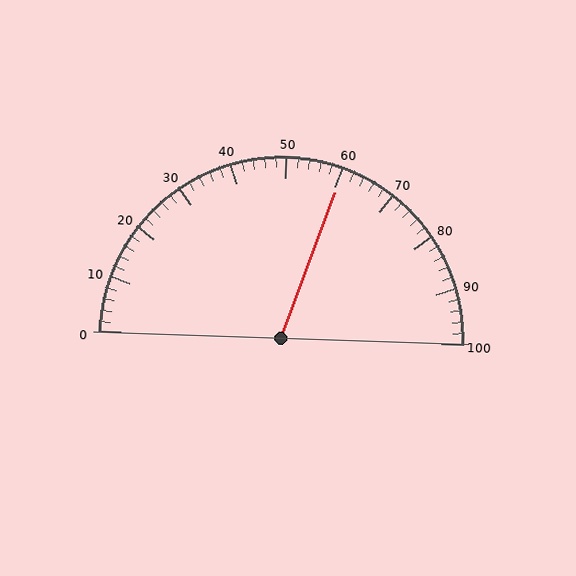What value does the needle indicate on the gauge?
The needle indicates approximately 60.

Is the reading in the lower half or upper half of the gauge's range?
The reading is in the upper half of the range (0 to 100).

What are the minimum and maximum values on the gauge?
The gauge ranges from 0 to 100.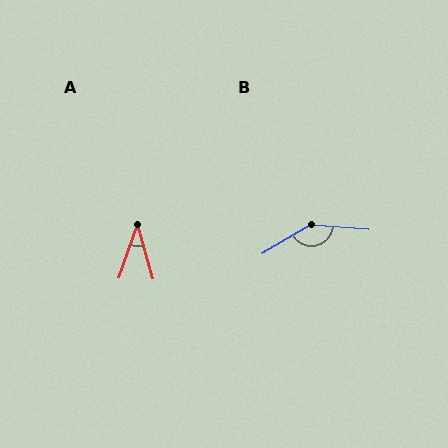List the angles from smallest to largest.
A (35°), B (144°).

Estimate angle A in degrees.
Approximately 35 degrees.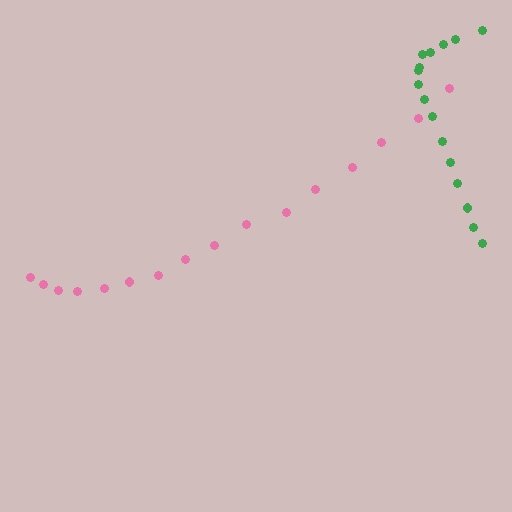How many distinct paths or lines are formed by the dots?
There are 2 distinct paths.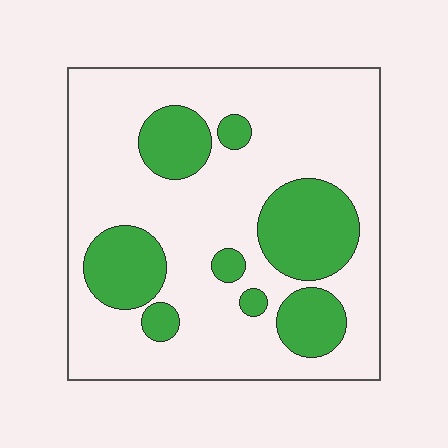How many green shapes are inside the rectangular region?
8.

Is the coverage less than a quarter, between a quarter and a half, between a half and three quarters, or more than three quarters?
Between a quarter and a half.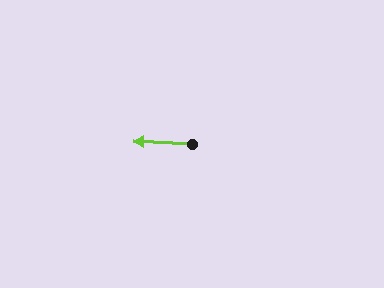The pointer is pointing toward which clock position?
Roughly 9 o'clock.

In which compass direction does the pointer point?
West.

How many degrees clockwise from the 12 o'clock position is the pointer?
Approximately 273 degrees.